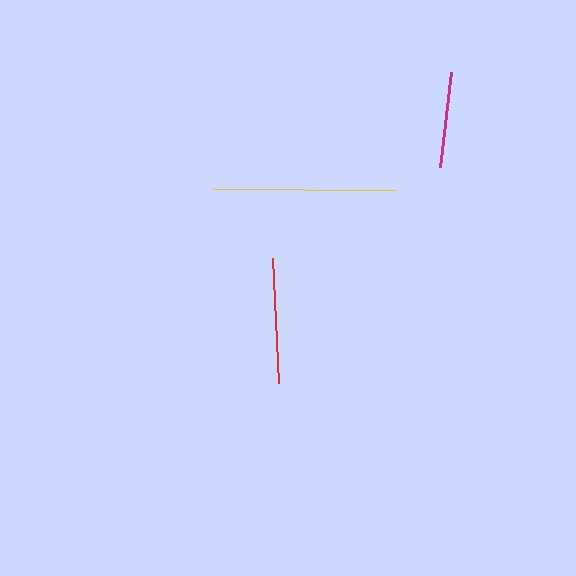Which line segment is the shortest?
The magenta line is the shortest at approximately 96 pixels.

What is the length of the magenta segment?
The magenta segment is approximately 96 pixels long.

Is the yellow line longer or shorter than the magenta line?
The yellow line is longer than the magenta line.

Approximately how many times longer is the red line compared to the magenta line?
The red line is approximately 1.3 times the length of the magenta line.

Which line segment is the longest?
The yellow line is the longest at approximately 183 pixels.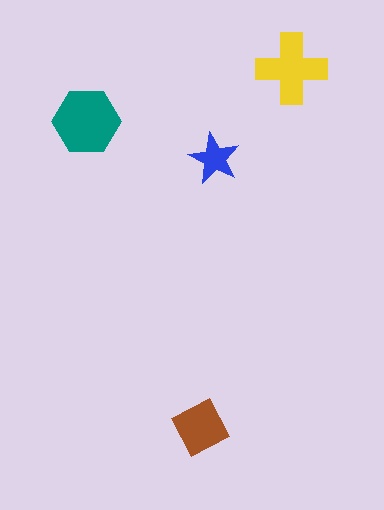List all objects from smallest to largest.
The blue star, the brown square, the yellow cross, the teal hexagon.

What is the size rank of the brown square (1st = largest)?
3rd.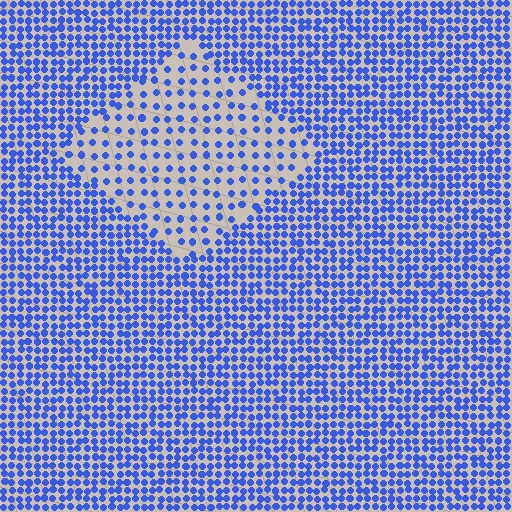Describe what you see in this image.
The image contains small blue elements arranged at two different densities. A diamond-shaped region is visible where the elements are less densely packed than the surrounding area.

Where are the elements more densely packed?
The elements are more densely packed outside the diamond boundary.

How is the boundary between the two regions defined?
The boundary is defined by a change in element density (approximately 2.3x ratio). All elements are the same color, size, and shape.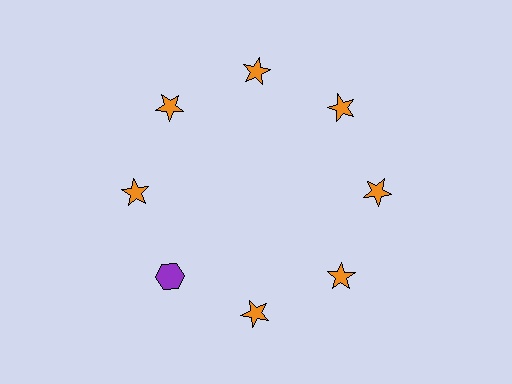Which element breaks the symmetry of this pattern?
The purple hexagon at roughly the 8 o'clock position breaks the symmetry. All other shapes are orange stars.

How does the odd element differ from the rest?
It differs in both color (purple instead of orange) and shape (hexagon instead of star).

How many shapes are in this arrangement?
There are 8 shapes arranged in a ring pattern.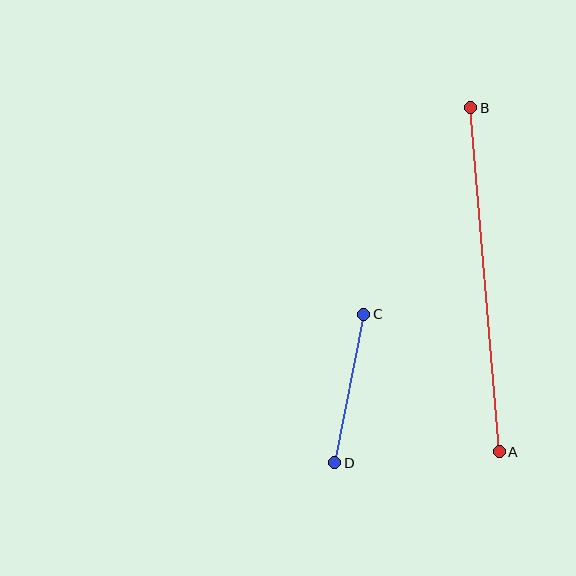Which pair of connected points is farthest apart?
Points A and B are farthest apart.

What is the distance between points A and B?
The distance is approximately 345 pixels.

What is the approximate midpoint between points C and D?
The midpoint is at approximately (349, 389) pixels.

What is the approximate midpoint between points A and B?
The midpoint is at approximately (485, 280) pixels.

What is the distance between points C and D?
The distance is approximately 151 pixels.